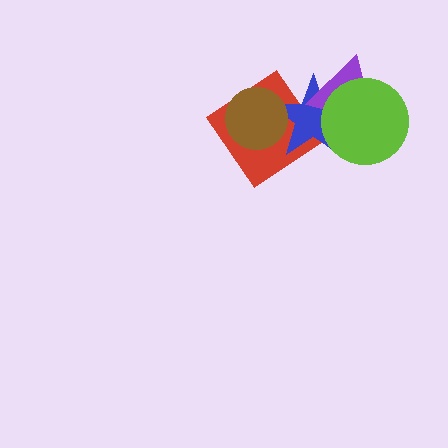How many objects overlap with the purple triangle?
2 objects overlap with the purple triangle.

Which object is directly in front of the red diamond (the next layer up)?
The blue star is directly in front of the red diamond.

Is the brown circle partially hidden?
No, no other shape covers it.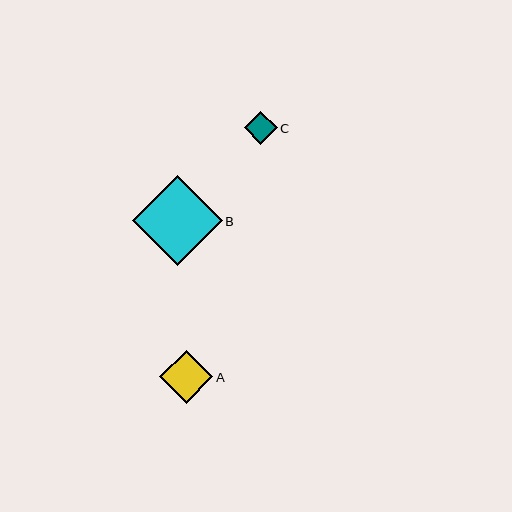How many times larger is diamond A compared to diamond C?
Diamond A is approximately 1.6 times the size of diamond C.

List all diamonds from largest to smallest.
From largest to smallest: B, A, C.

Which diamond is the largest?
Diamond B is the largest with a size of approximately 90 pixels.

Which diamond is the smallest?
Diamond C is the smallest with a size of approximately 32 pixels.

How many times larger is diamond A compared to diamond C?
Diamond A is approximately 1.6 times the size of diamond C.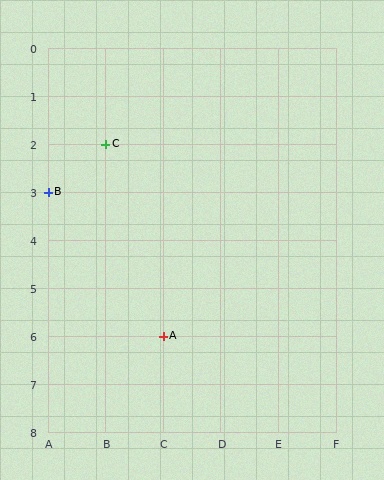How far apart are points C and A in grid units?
Points C and A are 1 column and 4 rows apart (about 4.1 grid units diagonally).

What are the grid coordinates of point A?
Point A is at grid coordinates (C, 6).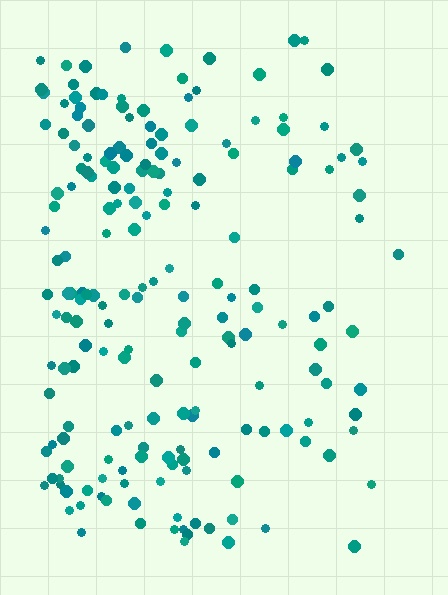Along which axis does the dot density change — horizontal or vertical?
Horizontal.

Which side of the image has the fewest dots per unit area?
The right.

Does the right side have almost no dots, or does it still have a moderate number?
Still a moderate number, just noticeably fewer than the left.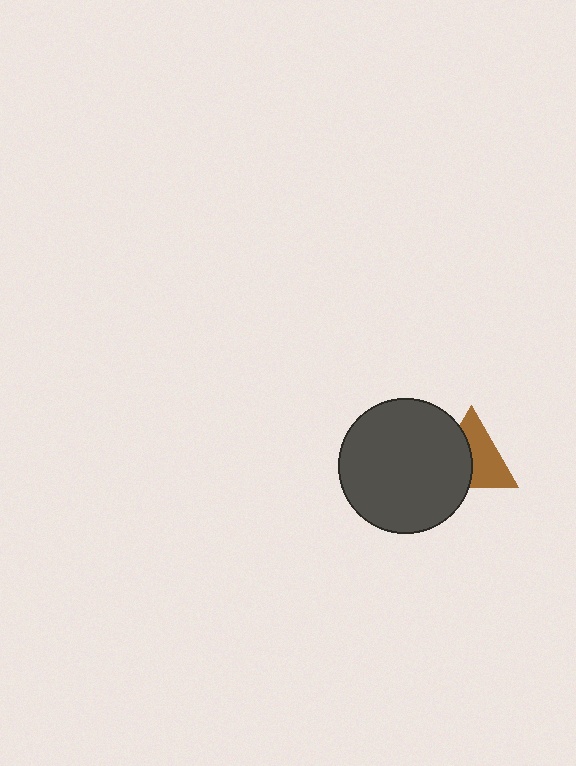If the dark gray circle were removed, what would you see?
You would see the complete brown triangle.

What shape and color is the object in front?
The object in front is a dark gray circle.